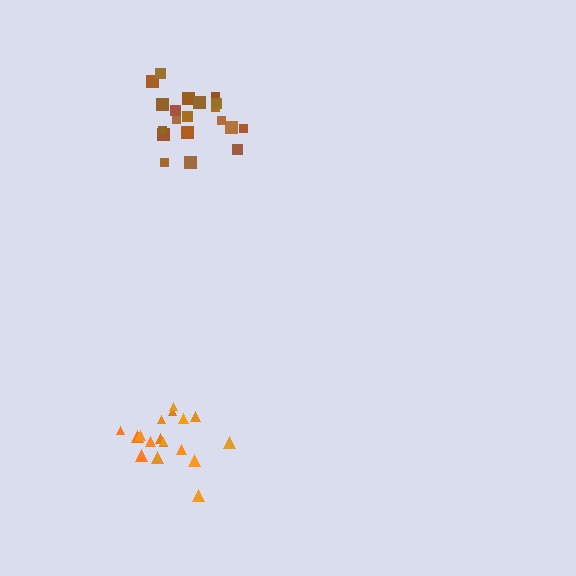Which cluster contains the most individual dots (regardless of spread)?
Brown (20).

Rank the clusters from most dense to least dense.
brown, orange.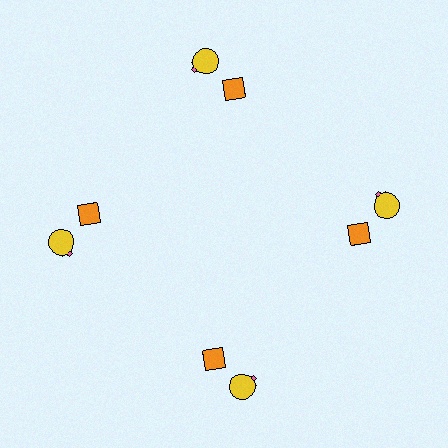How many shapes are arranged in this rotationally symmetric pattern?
There are 12 shapes, arranged in 4 groups of 3.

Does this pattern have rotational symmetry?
Yes, this pattern has 4-fold rotational symmetry. It looks the same after rotating 90 degrees around the center.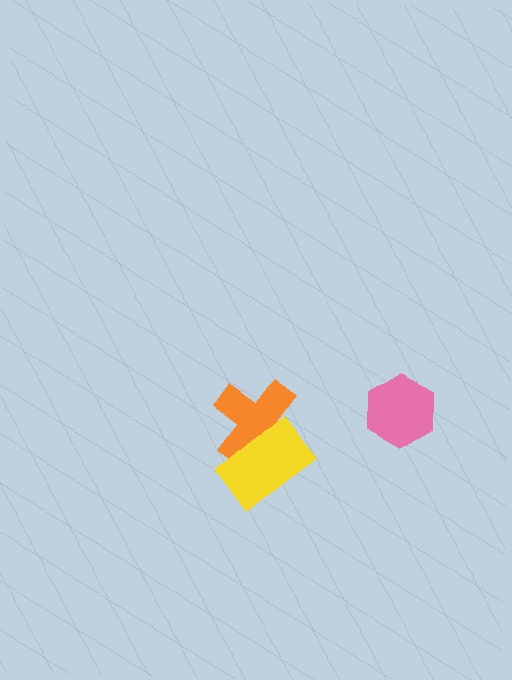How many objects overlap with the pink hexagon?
0 objects overlap with the pink hexagon.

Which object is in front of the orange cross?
The yellow rectangle is in front of the orange cross.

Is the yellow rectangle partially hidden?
No, no other shape covers it.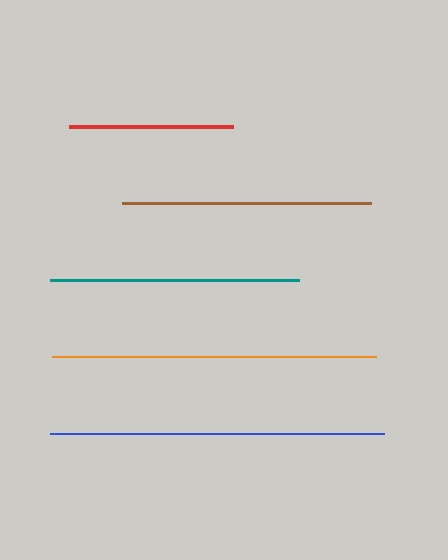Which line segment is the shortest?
The red line is the shortest at approximately 164 pixels.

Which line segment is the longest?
The blue line is the longest at approximately 335 pixels.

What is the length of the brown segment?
The brown segment is approximately 249 pixels long.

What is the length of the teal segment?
The teal segment is approximately 249 pixels long.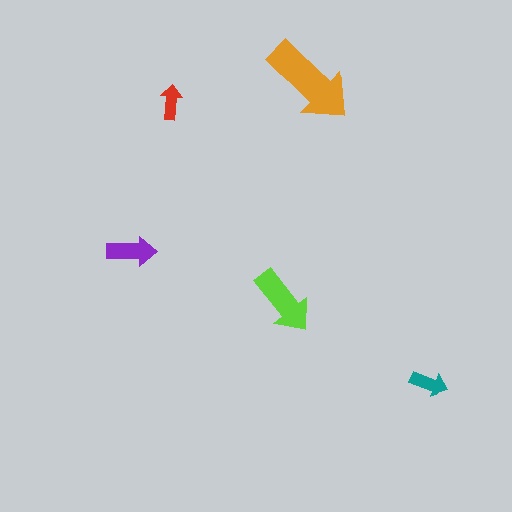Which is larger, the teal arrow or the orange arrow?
The orange one.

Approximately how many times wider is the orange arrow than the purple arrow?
About 2 times wider.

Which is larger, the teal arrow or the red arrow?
The teal one.